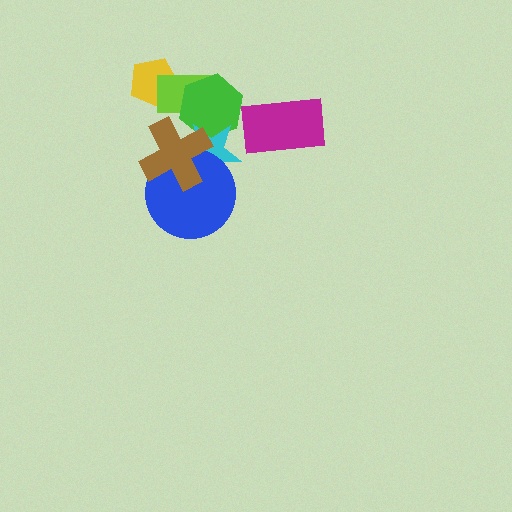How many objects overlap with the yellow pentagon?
1 object overlaps with the yellow pentagon.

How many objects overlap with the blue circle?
2 objects overlap with the blue circle.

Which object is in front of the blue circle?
The brown cross is in front of the blue circle.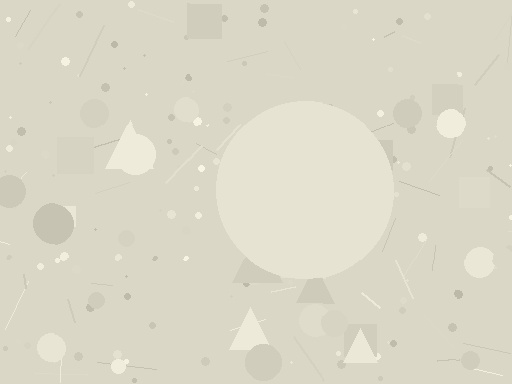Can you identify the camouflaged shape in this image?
The camouflaged shape is a circle.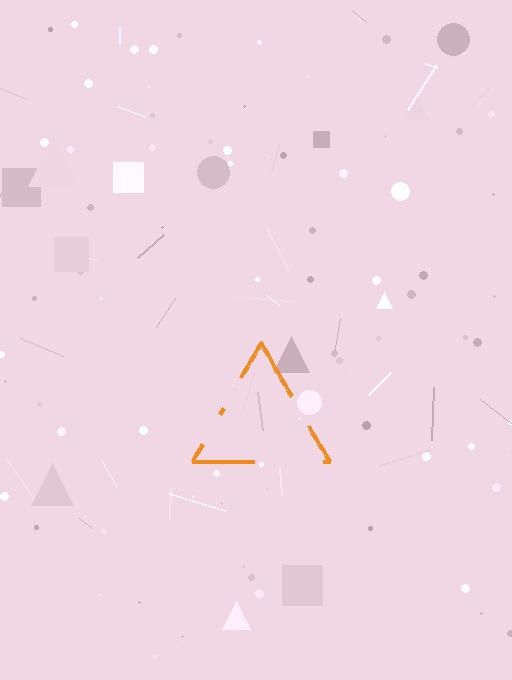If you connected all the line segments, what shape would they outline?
They would outline a triangle.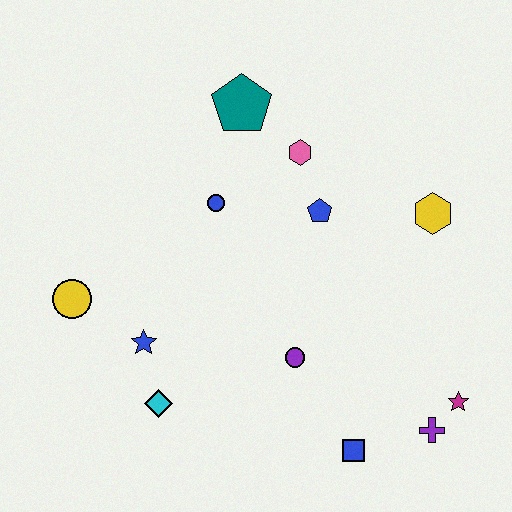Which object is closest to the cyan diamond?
The blue star is closest to the cyan diamond.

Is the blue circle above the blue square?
Yes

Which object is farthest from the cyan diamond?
The yellow hexagon is farthest from the cyan diamond.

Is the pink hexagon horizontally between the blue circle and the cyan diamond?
No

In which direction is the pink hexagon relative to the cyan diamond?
The pink hexagon is above the cyan diamond.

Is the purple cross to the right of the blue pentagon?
Yes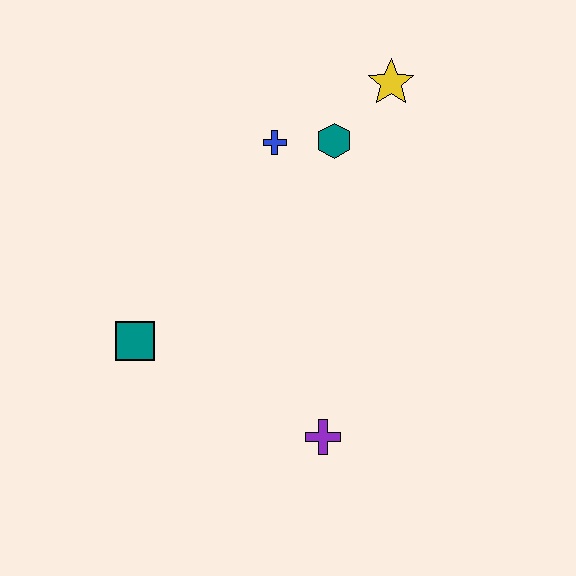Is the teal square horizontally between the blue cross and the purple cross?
No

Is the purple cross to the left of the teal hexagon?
Yes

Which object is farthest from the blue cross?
The purple cross is farthest from the blue cross.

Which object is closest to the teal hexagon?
The blue cross is closest to the teal hexagon.